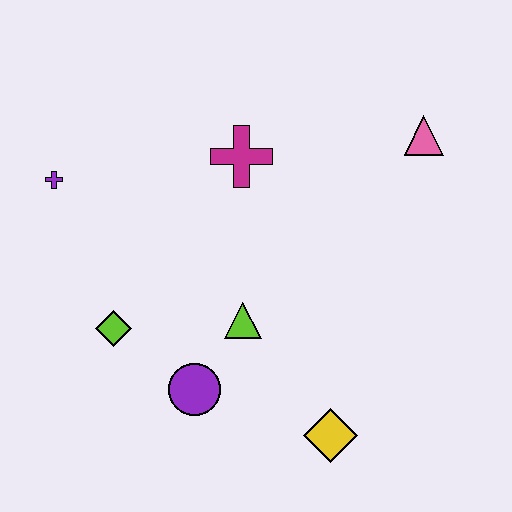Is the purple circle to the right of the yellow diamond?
No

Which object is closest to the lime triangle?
The purple circle is closest to the lime triangle.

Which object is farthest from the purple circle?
The pink triangle is farthest from the purple circle.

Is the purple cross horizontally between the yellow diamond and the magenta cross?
No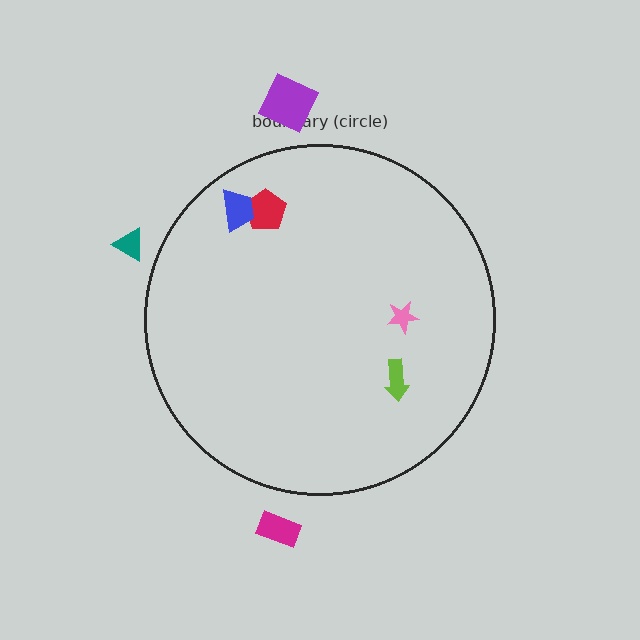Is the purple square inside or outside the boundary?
Outside.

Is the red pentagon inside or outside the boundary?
Inside.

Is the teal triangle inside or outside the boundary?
Outside.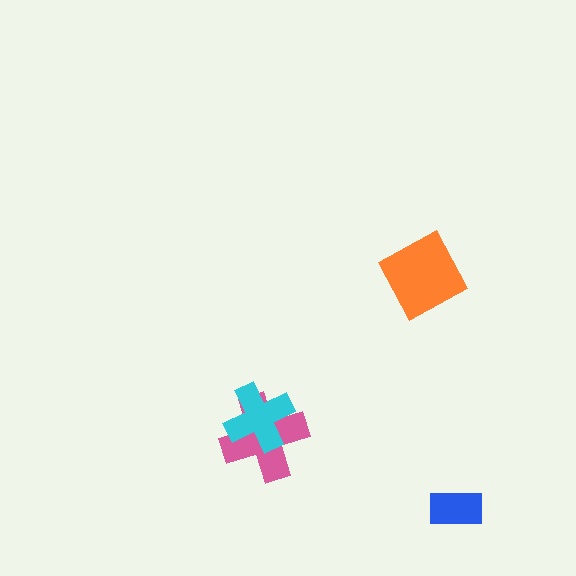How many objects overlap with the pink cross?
1 object overlaps with the pink cross.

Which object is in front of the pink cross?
The cyan cross is in front of the pink cross.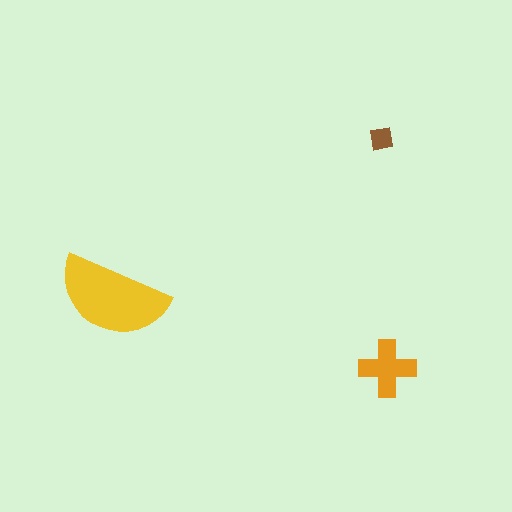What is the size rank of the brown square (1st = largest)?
3rd.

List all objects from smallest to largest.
The brown square, the orange cross, the yellow semicircle.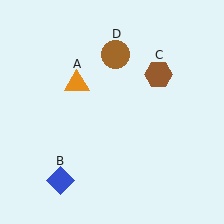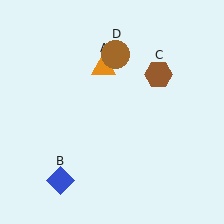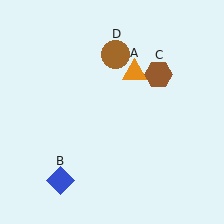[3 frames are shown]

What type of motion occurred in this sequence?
The orange triangle (object A) rotated clockwise around the center of the scene.